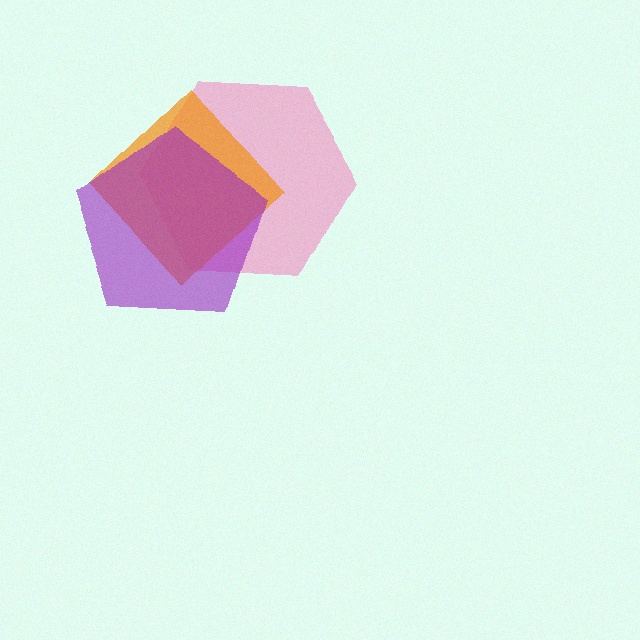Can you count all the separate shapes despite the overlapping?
Yes, there are 3 separate shapes.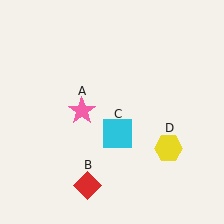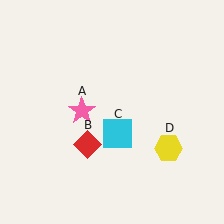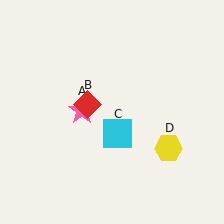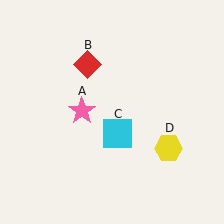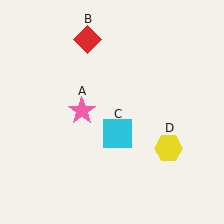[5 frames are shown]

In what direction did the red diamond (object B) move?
The red diamond (object B) moved up.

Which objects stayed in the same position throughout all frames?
Pink star (object A) and cyan square (object C) and yellow hexagon (object D) remained stationary.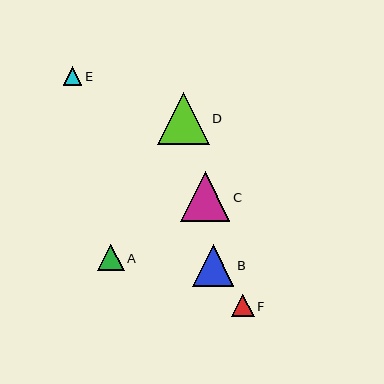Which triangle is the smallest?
Triangle E is the smallest with a size of approximately 18 pixels.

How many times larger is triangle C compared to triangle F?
Triangle C is approximately 2.2 times the size of triangle F.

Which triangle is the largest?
Triangle D is the largest with a size of approximately 52 pixels.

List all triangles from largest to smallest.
From largest to smallest: D, C, B, A, F, E.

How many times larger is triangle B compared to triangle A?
Triangle B is approximately 1.6 times the size of triangle A.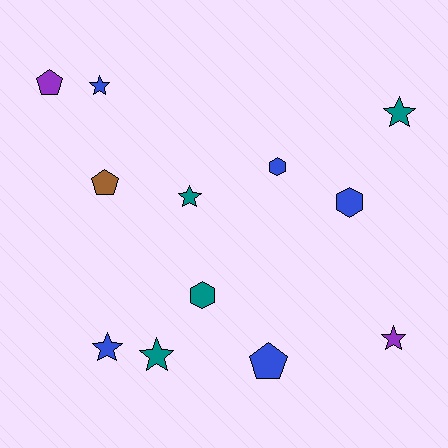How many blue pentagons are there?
There is 1 blue pentagon.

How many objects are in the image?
There are 12 objects.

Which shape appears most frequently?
Star, with 6 objects.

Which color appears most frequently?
Blue, with 5 objects.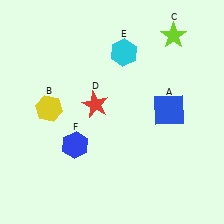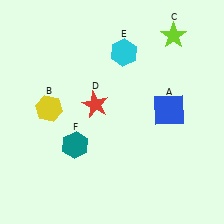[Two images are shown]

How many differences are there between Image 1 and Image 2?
There is 1 difference between the two images.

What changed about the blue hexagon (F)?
In Image 1, F is blue. In Image 2, it changed to teal.